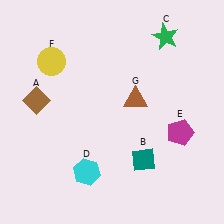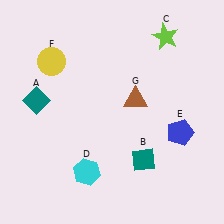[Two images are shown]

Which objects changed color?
A changed from brown to teal. C changed from green to lime. E changed from magenta to blue.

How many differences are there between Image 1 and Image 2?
There are 3 differences between the two images.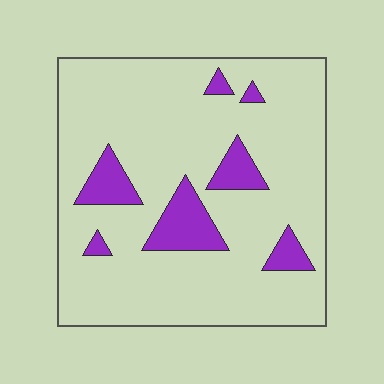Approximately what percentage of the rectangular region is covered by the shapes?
Approximately 15%.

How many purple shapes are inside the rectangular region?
7.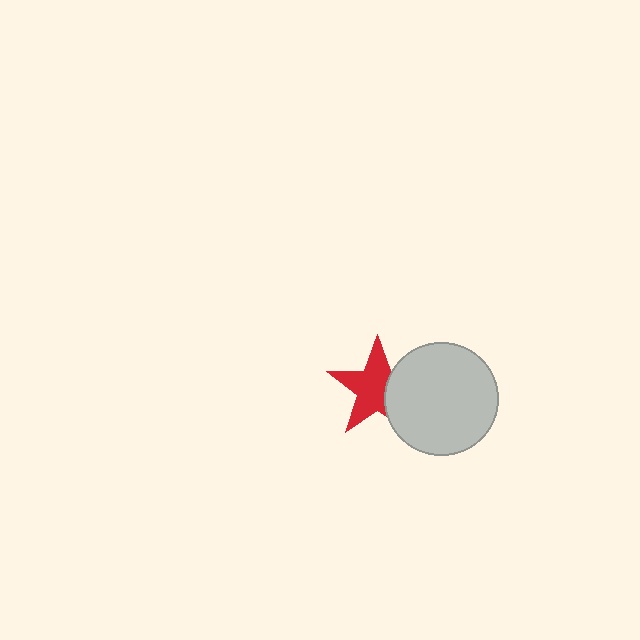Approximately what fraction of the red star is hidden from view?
Roughly 33% of the red star is hidden behind the light gray circle.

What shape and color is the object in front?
The object in front is a light gray circle.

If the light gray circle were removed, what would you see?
You would see the complete red star.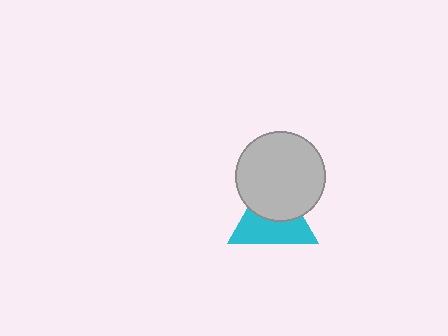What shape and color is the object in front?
The object in front is a light gray circle.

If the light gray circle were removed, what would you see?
You would see the complete cyan triangle.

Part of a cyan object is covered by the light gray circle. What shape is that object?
It is a triangle.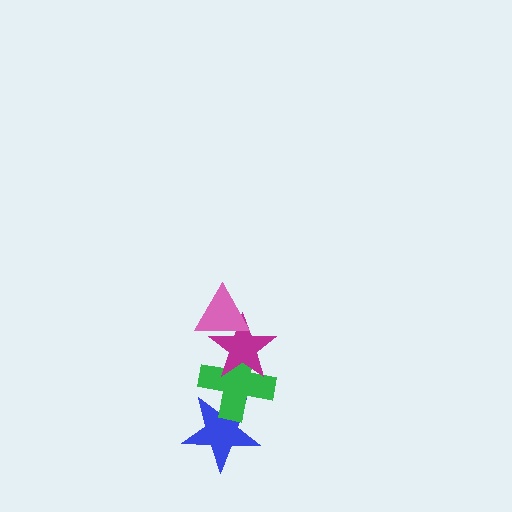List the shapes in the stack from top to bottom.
From top to bottom: the pink triangle, the magenta star, the green cross, the blue star.